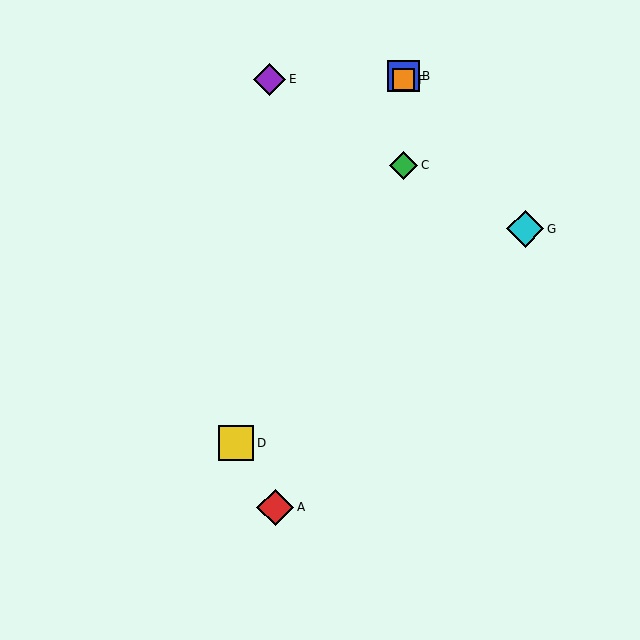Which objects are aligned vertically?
Objects B, C, F are aligned vertically.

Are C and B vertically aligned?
Yes, both are at x≈403.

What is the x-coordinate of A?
Object A is at x≈275.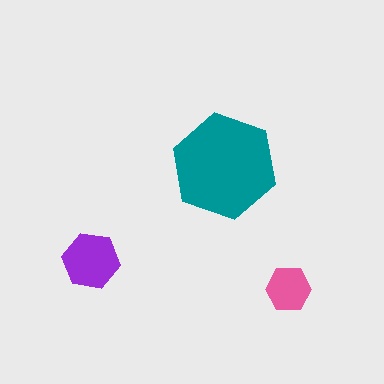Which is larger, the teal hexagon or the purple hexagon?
The teal one.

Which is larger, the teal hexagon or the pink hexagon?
The teal one.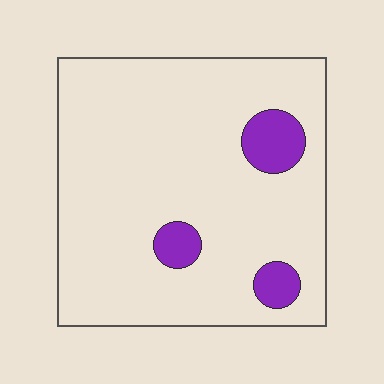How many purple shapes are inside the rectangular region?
3.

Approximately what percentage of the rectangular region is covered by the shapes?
Approximately 10%.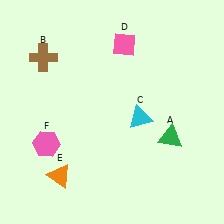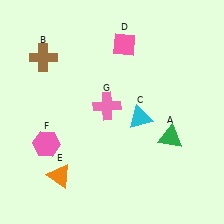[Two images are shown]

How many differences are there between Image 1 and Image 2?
There is 1 difference between the two images.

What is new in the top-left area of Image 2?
A pink cross (G) was added in the top-left area of Image 2.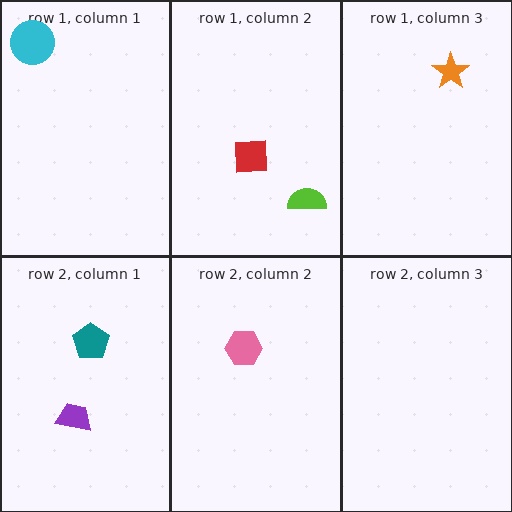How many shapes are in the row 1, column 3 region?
1.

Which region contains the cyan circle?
The row 1, column 1 region.